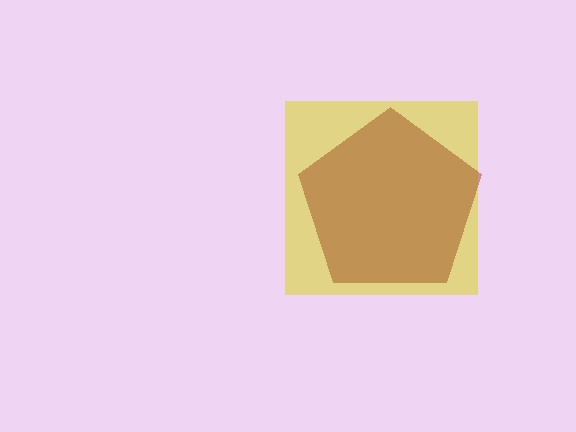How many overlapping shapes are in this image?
There are 2 overlapping shapes in the image.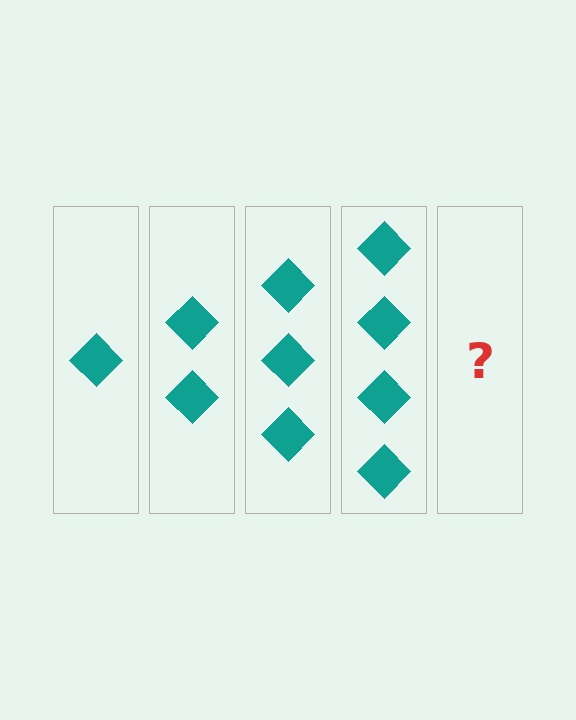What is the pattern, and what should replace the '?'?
The pattern is that each step adds one more diamond. The '?' should be 5 diamonds.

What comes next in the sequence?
The next element should be 5 diamonds.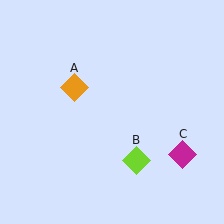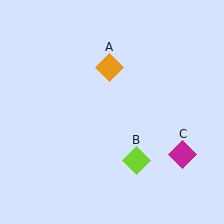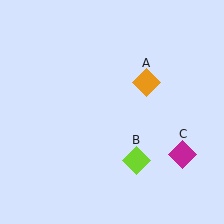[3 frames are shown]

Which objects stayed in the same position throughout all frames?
Lime diamond (object B) and magenta diamond (object C) remained stationary.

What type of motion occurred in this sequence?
The orange diamond (object A) rotated clockwise around the center of the scene.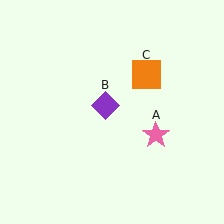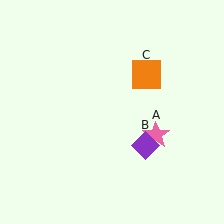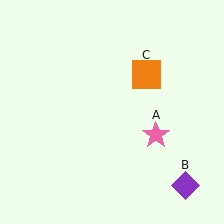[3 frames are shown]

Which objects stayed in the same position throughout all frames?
Pink star (object A) and orange square (object C) remained stationary.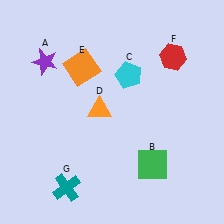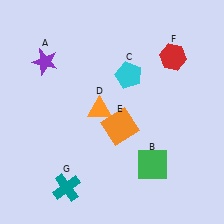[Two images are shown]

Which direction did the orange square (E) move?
The orange square (E) moved down.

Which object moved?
The orange square (E) moved down.